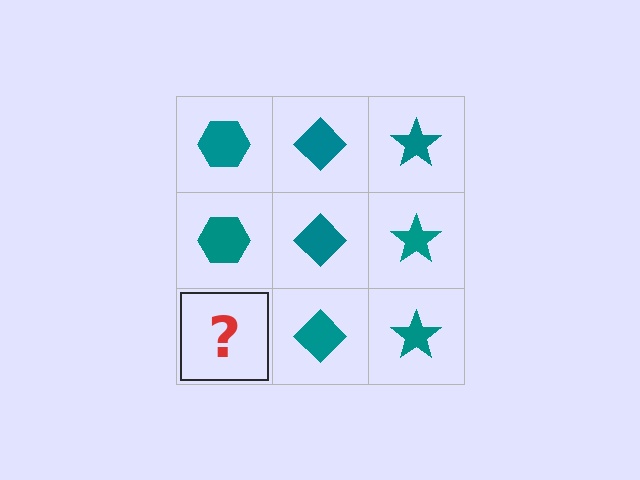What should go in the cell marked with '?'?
The missing cell should contain a teal hexagon.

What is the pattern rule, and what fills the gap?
The rule is that each column has a consistent shape. The gap should be filled with a teal hexagon.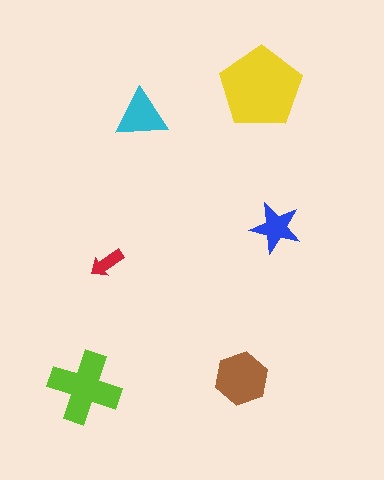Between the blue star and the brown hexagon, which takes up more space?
The brown hexagon.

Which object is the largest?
The yellow pentagon.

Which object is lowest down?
The lime cross is bottommost.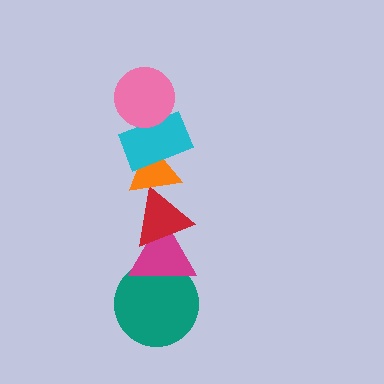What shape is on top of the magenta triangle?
The red triangle is on top of the magenta triangle.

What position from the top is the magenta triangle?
The magenta triangle is 5th from the top.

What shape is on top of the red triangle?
The orange triangle is on top of the red triangle.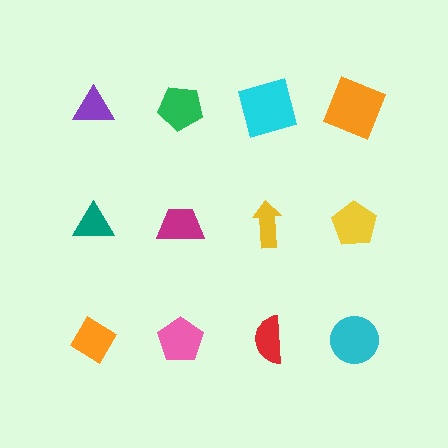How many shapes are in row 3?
4 shapes.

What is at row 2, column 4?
A yellow pentagon.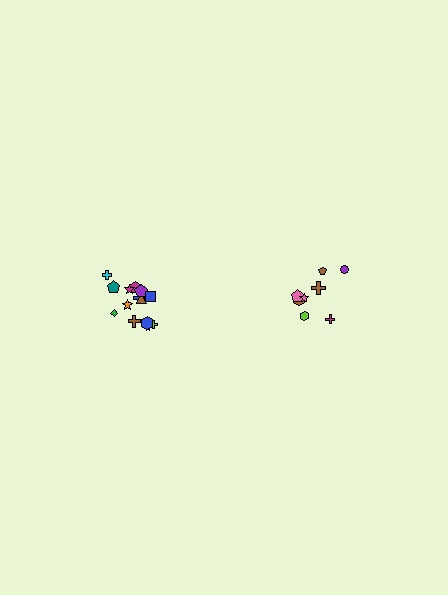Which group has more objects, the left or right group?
The left group.